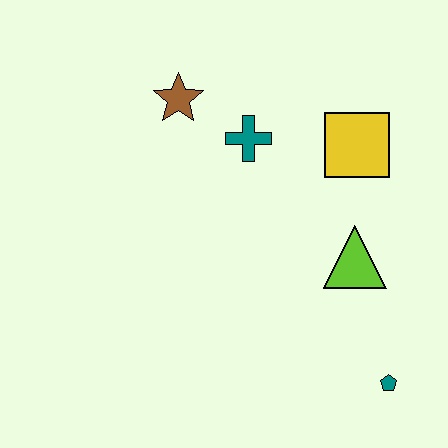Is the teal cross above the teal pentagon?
Yes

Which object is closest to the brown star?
The teal cross is closest to the brown star.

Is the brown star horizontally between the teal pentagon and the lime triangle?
No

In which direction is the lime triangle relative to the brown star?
The lime triangle is to the right of the brown star.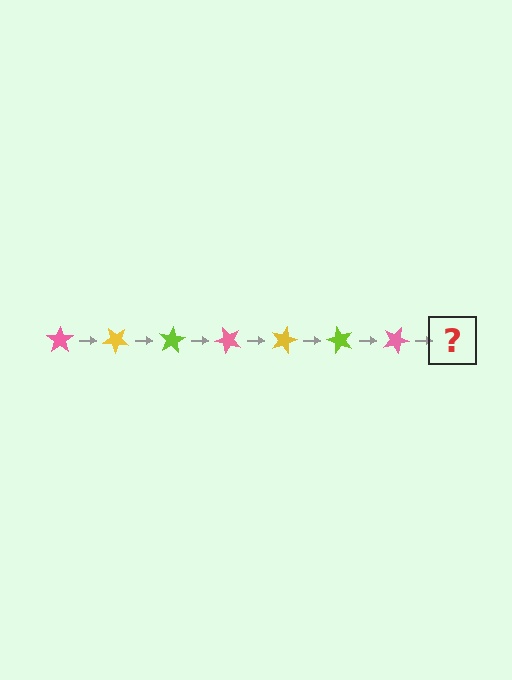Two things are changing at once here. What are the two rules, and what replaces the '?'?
The two rules are that it rotates 40 degrees each step and the color cycles through pink, yellow, and lime. The '?' should be a yellow star, rotated 280 degrees from the start.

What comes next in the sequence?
The next element should be a yellow star, rotated 280 degrees from the start.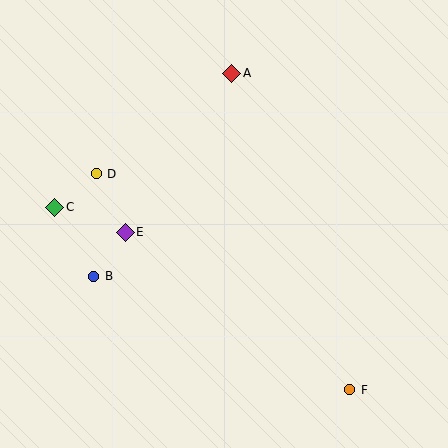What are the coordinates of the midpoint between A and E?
The midpoint between A and E is at (178, 153).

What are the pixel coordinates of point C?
Point C is at (55, 207).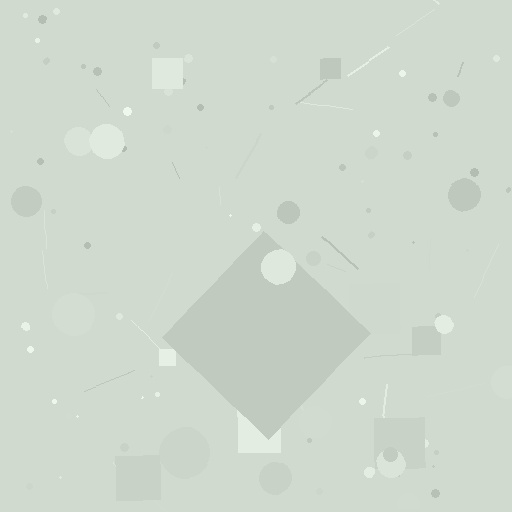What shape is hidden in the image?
A diamond is hidden in the image.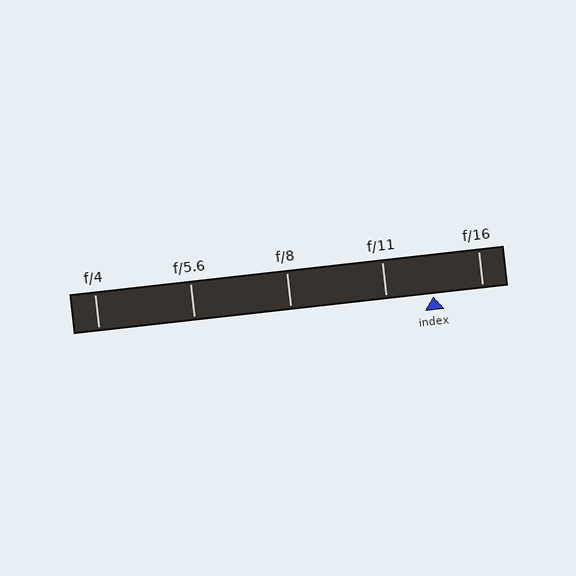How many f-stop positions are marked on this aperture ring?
There are 5 f-stop positions marked.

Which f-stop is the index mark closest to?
The index mark is closest to f/11.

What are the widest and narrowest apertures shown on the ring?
The widest aperture shown is f/4 and the narrowest is f/16.